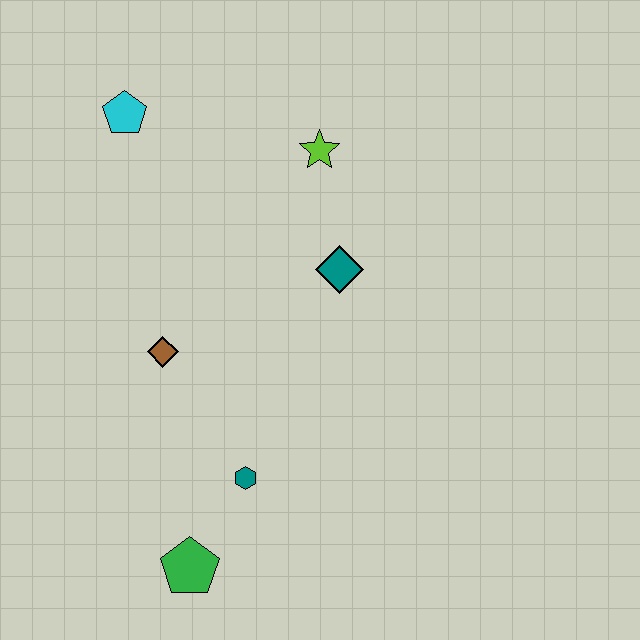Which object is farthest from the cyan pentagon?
The green pentagon is farthest from the cyan pentagon.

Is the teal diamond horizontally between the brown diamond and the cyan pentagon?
No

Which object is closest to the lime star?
The teal diamond is closest to the lime star.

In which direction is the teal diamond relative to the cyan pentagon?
The teal diamond is to the right of the cyan pentagon.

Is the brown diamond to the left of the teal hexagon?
Yes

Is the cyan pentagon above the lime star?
Yes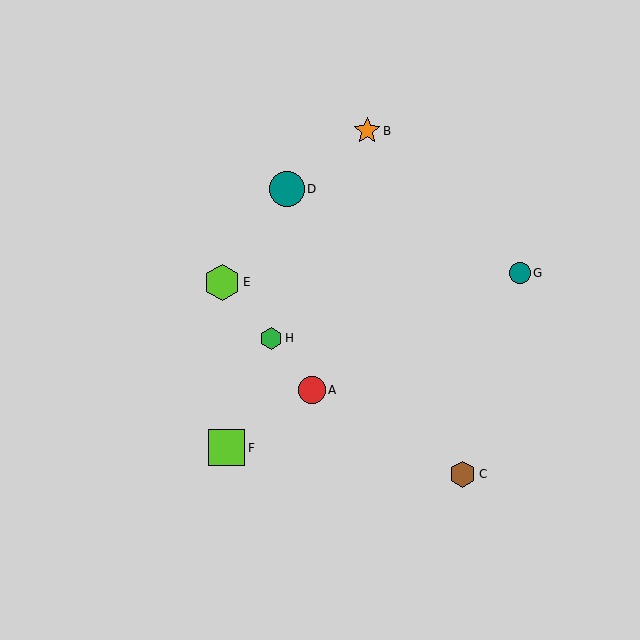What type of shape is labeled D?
Shape D is a teal circle.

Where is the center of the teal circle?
The center of the teal circle is at (287, 189).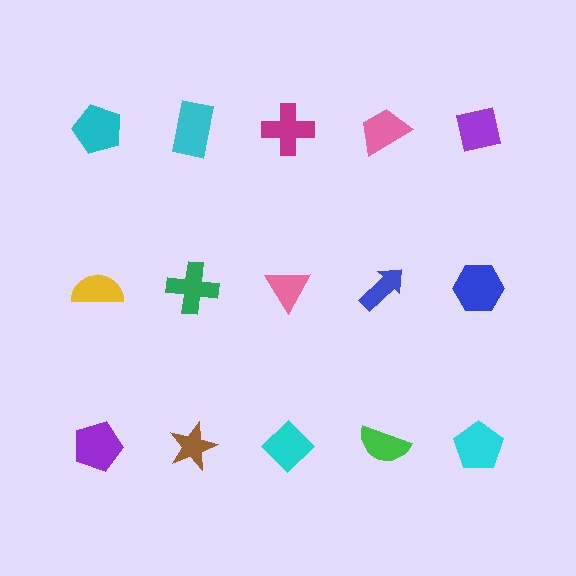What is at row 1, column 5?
A purple square.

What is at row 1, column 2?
A cyan rectangle.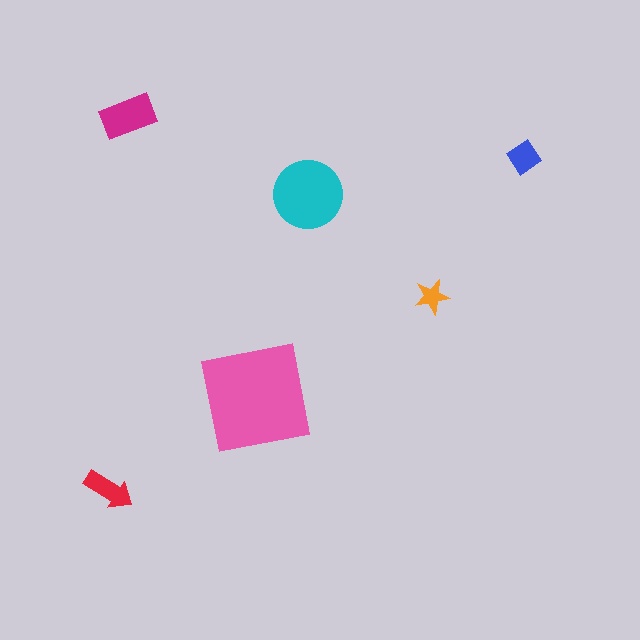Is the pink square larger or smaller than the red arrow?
Larger.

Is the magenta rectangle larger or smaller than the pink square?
Smaller.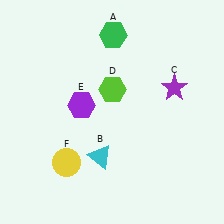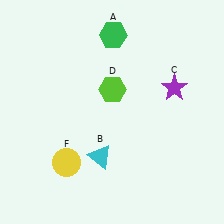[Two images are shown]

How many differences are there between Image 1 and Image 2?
There is 1 difference between the two images.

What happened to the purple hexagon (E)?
The purple hexagon (E) was removed in Image 2. It was in the top-left area of Image 1.